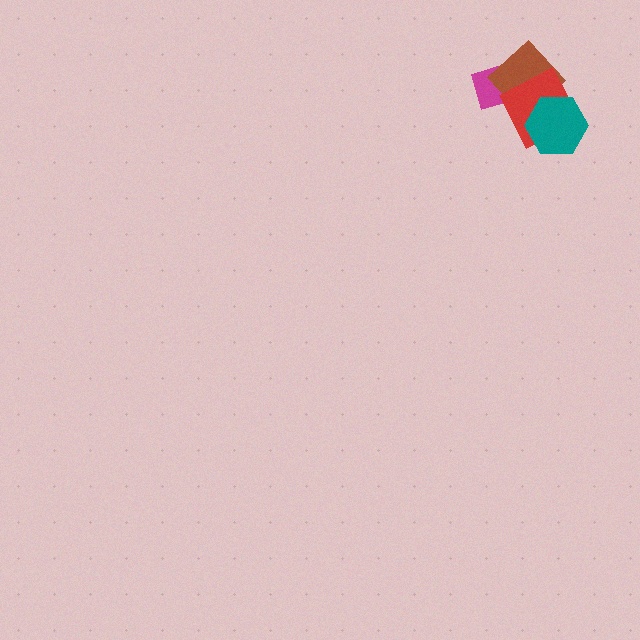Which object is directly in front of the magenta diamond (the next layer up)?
The brown diamond is directly in front of the magenta diamond.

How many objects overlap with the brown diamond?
3 objects overlap with the brown diamond.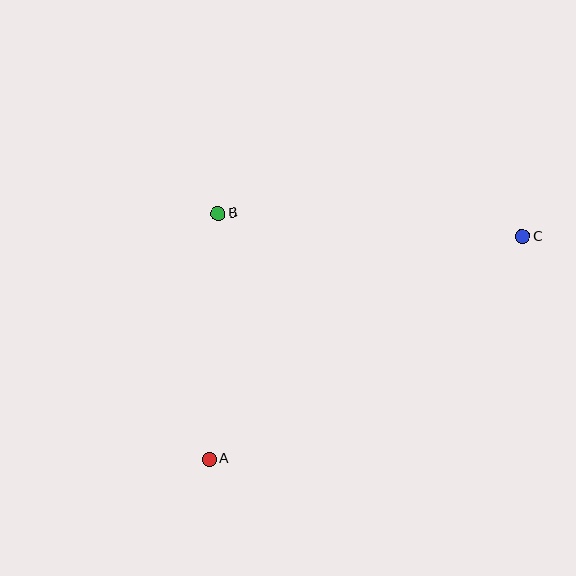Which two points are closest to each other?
Points A and B are closest to each other.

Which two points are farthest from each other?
Points A and C are farthest from each other.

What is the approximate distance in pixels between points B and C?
The distance between B and C is approximately 306 pixels.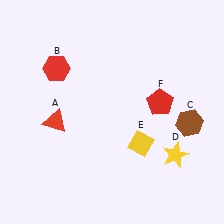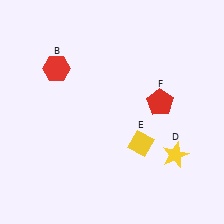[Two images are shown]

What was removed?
The red triangle (A), the brown hexagon (C) were removed in Image 2.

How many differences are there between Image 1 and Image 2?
There are 2 differences between the two images.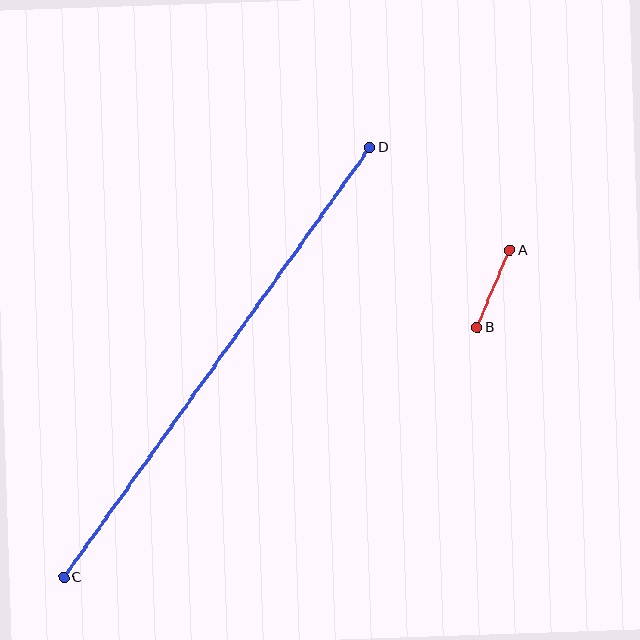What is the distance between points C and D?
The distance is approximately 528 pixels.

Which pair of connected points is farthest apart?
Points C and D are farthest apart.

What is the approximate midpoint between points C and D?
The midpoint is at approximately (217, 363) pixels.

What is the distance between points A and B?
The distance is approximately 84 pixels.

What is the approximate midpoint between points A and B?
The midpoint is at approximately (493, 289) pixels.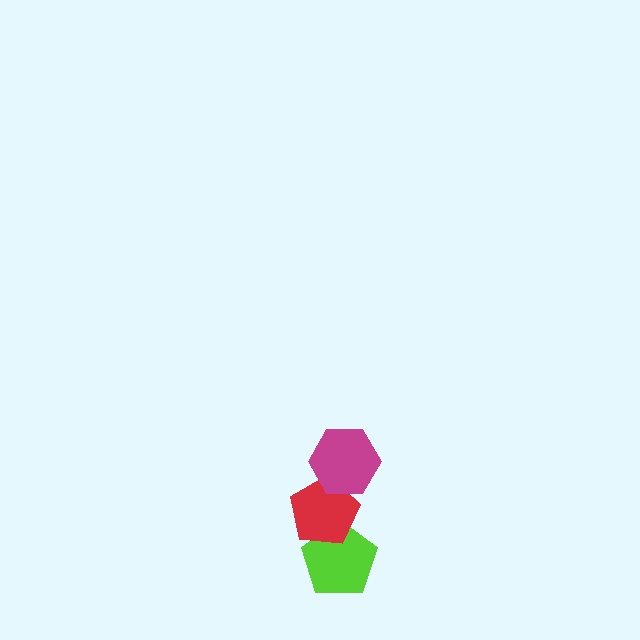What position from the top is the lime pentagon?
The lime pentagon is 3rd from the top.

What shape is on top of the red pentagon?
The magenta hexagon is on top of the red pentagon.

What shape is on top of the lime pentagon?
The red pentagon is on top of the lime pentagon.